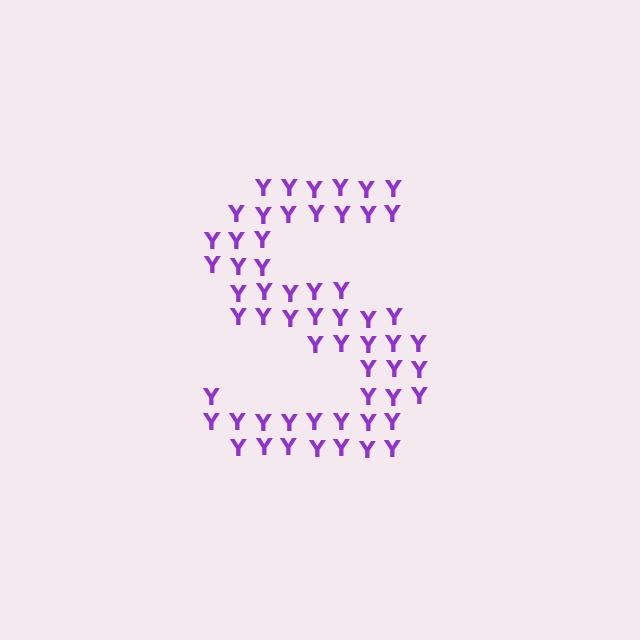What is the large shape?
The large shape is the letter S.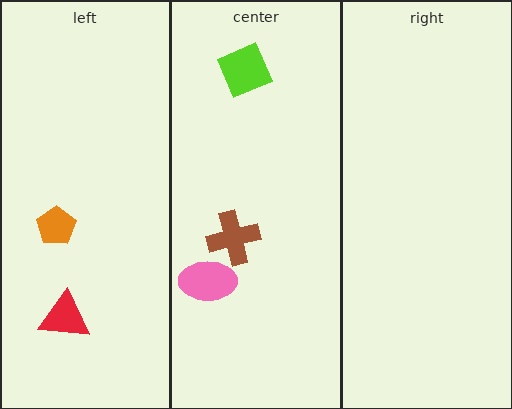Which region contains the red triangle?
The left region.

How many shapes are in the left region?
2.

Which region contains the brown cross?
The center region.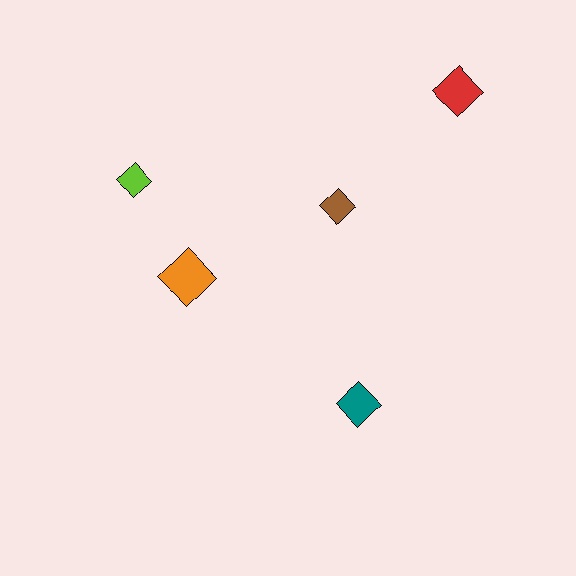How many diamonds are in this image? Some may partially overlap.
There are 5 diamonds.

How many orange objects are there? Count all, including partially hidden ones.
There is 1 orange object.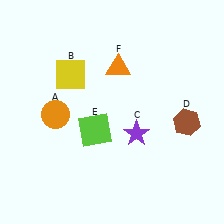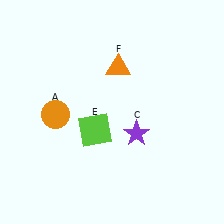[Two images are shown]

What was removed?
The yellow square (B), the brown hexagon (D) were removed in Image 2.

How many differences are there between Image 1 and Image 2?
There are 2 differences between the two images.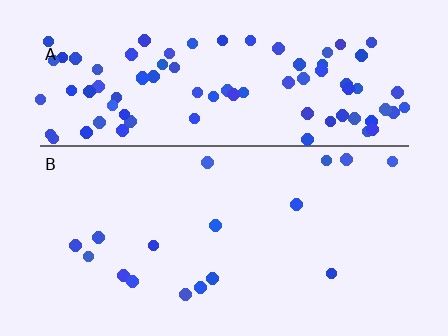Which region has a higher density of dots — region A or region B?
A (the top).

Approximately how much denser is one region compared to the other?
Approximately 5.4× — region A over region B.